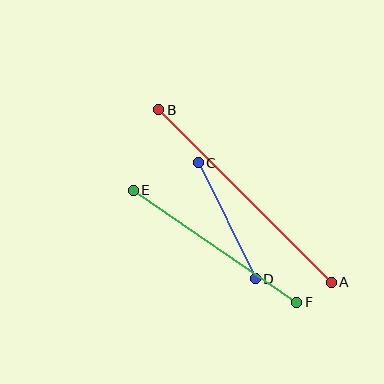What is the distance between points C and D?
The distance is approximately 129 pixels.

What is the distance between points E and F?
The distance is approximately 198 pixels.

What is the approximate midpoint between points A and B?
The midpoint is at approximately (245, 196) pixels.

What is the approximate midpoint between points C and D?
The midpoint is at approximately (227, 221) pixels.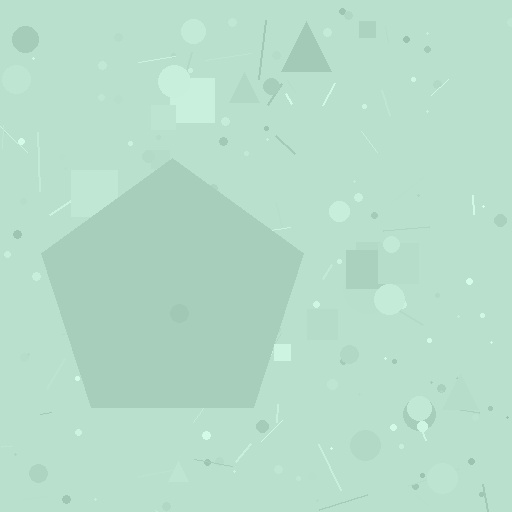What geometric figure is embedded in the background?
A pentagon is embedded in the background.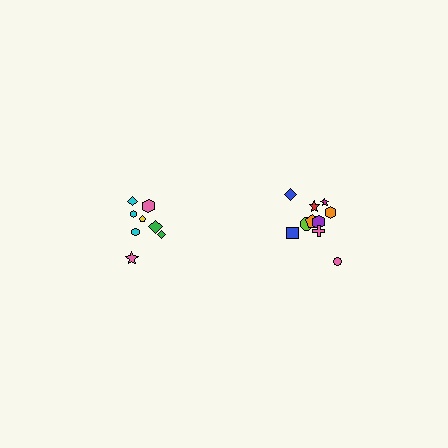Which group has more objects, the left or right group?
The right group.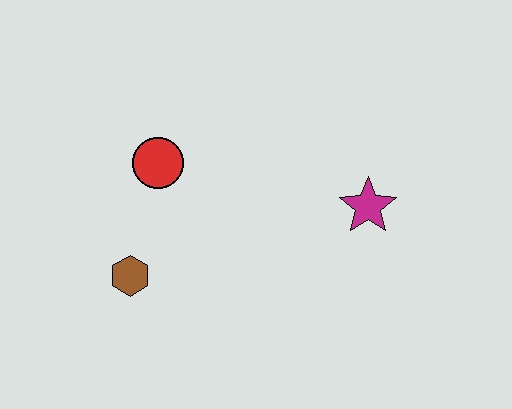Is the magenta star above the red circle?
No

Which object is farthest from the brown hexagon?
The magenta star is farthest from the brown hexagon.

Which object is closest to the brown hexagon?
The red circle is closest to the brown hexagon.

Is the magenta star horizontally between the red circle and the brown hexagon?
No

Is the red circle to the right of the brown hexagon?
Yes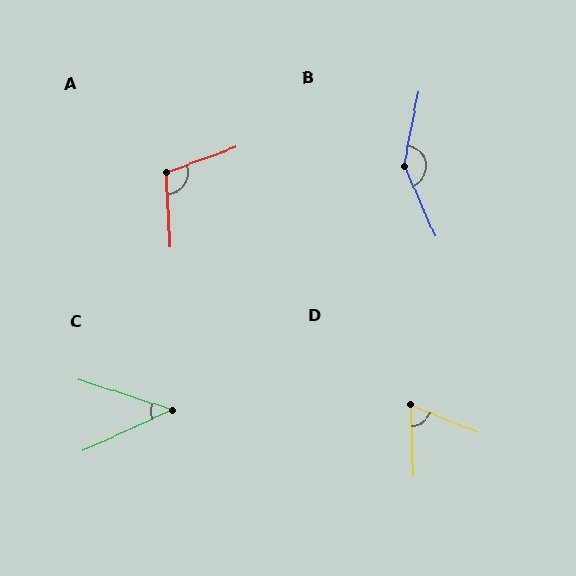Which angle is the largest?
B, at approximately 145 degrees.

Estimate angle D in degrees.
Approximately 66 degrees.